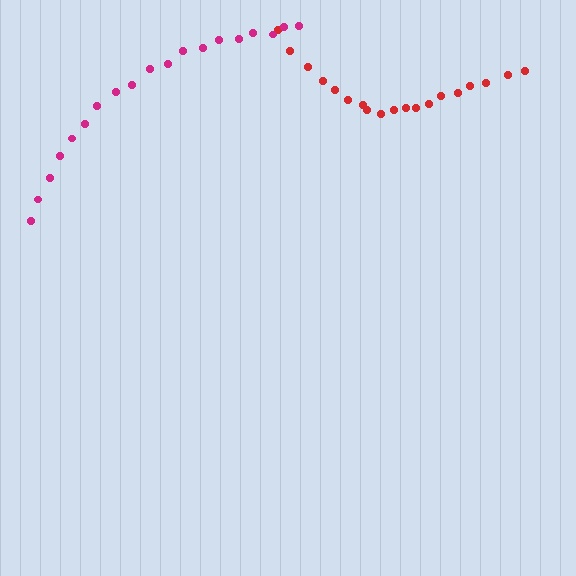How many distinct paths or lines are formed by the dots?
There are 2 distinct paths.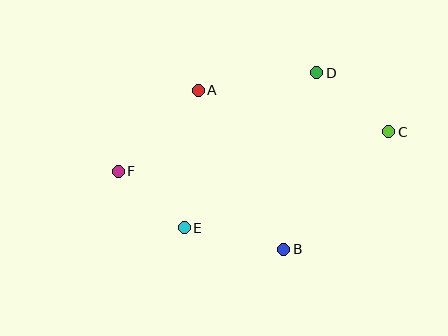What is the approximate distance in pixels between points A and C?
The distance between A and C is approximately 195 pixels.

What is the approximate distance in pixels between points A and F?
The distance between A and F is approximately 114 pixels.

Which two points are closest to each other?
Points E and F are closest to each other.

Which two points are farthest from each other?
Points C and F are farthest from each other.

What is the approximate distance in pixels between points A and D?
The distance between A and D is approximately 120 pixels.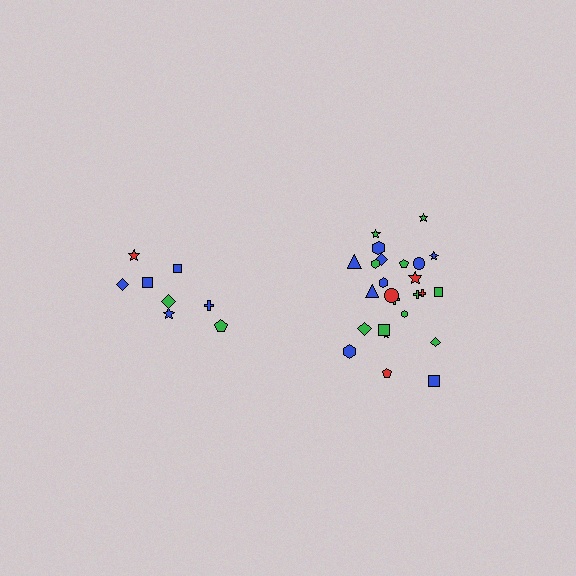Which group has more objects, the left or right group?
The right group.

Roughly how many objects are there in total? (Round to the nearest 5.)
Roughly 35 objects in total.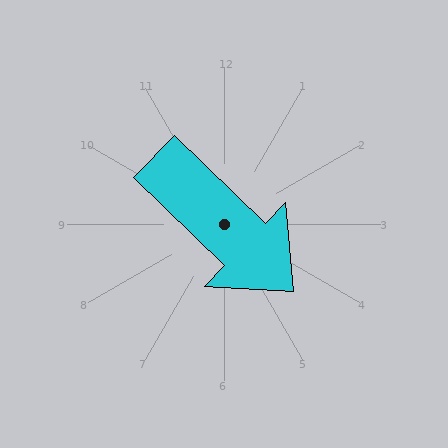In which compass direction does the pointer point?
Southeast.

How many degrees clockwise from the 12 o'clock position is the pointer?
Approximately 134 degrees.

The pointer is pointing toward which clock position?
Roughly 4 o'clock.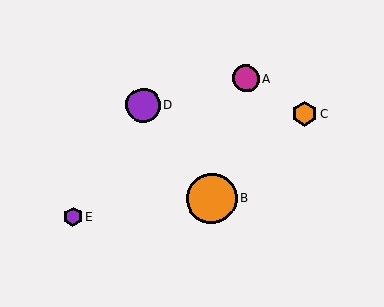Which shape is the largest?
The orange circle (labeled B) is the largest.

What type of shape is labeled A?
Shape A is a magenta circle.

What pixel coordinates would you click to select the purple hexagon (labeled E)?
Click at (73, 217) to select the purple hexagon E.